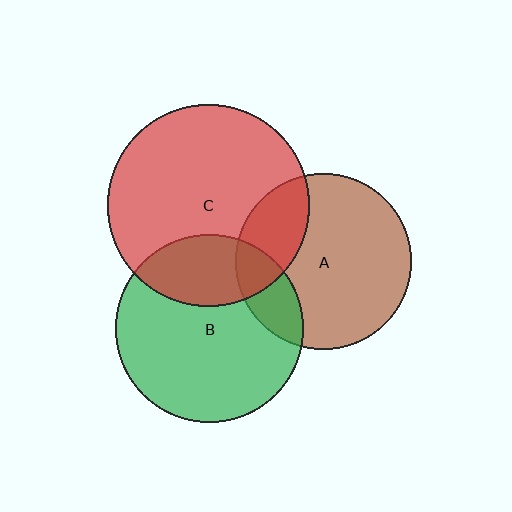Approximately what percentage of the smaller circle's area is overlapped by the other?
Approximately 25%.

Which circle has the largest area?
Circle C (red).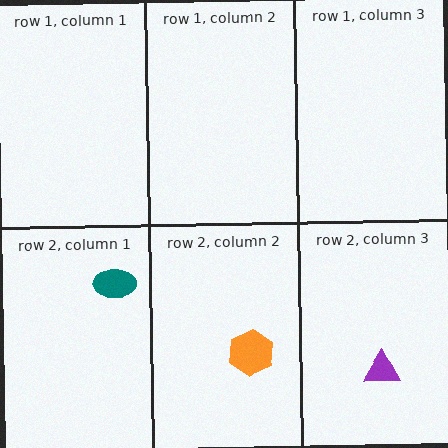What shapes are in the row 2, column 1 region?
The teal ellipse.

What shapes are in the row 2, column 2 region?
The orange hexagon.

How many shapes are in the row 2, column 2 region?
1.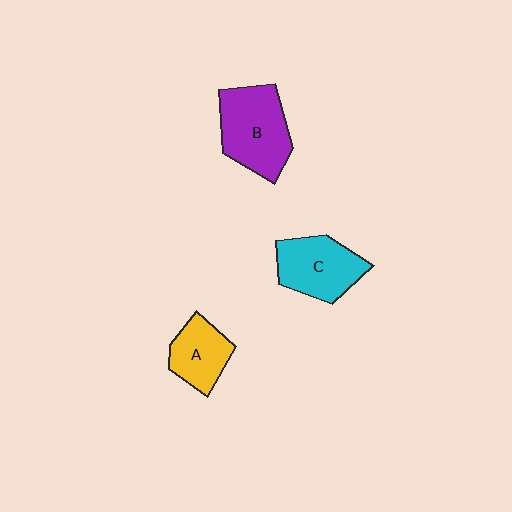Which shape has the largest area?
Shape B (purple).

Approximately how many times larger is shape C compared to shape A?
Approximately 1.3 times.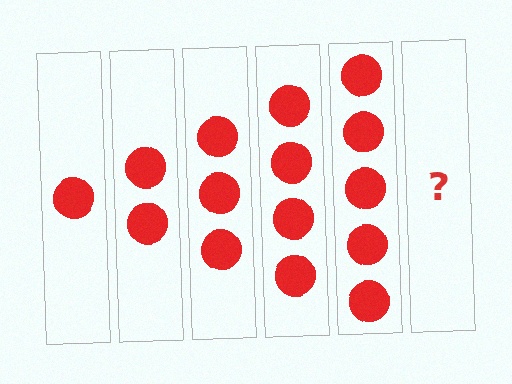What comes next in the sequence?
The next element should be 6 circles.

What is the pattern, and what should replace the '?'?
The pattern is that each step adds one more circle. The '?' should be 6 circles.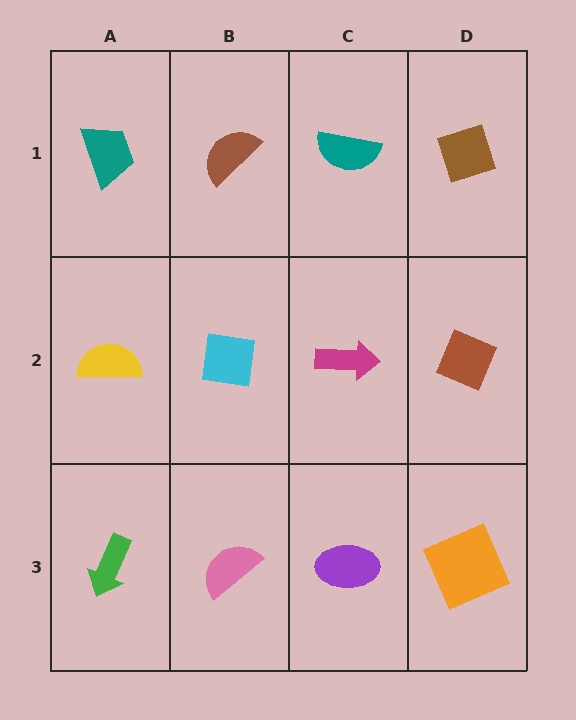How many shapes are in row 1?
4 shapes.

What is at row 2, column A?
A yellow semicircle.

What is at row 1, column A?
A teal trapezoid.